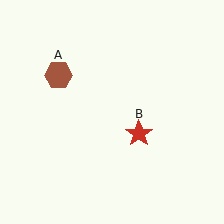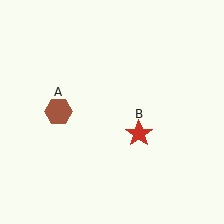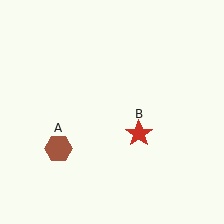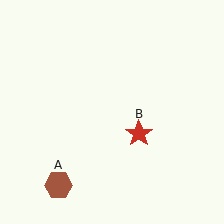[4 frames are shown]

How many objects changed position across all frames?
1 object changed position: brown hexagon (object A).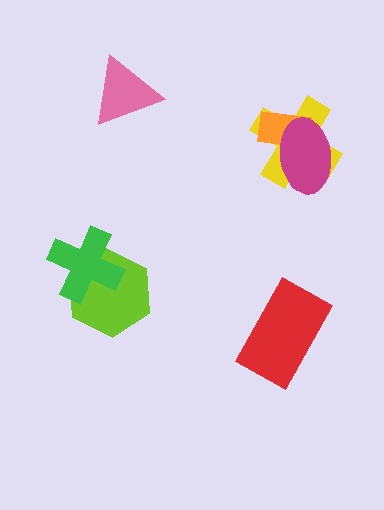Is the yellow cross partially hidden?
Yes, it is partially covered by another shape.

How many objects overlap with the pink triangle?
0 objects overlap with the pink triangle.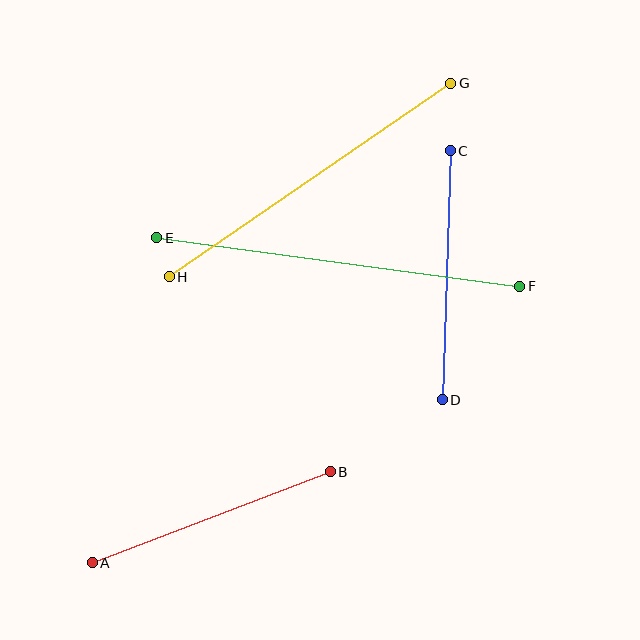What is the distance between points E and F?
The distance is approximately 366 pixels.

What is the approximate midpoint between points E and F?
The midpoint is at approximately (338, 262) pixels.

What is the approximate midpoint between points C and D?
The midpoint is at approximately (446, 275) pixels.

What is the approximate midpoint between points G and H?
The midpoint is at approximately (310, 180) pixels.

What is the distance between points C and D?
The distance is approximately 249 pixels.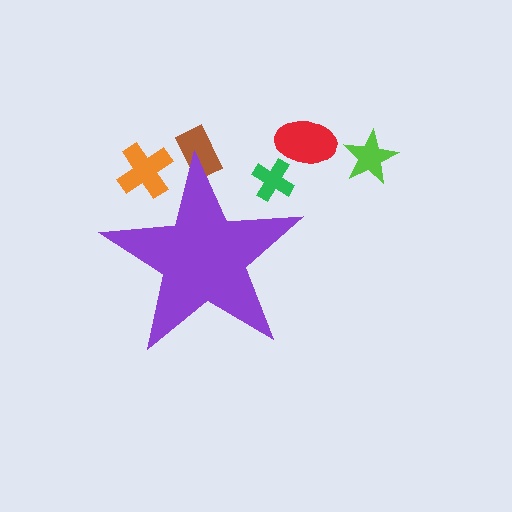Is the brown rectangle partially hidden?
Yes, the brown rectangle is partially hidden behind the purple star.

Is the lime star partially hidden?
No, the lime star is fully visible.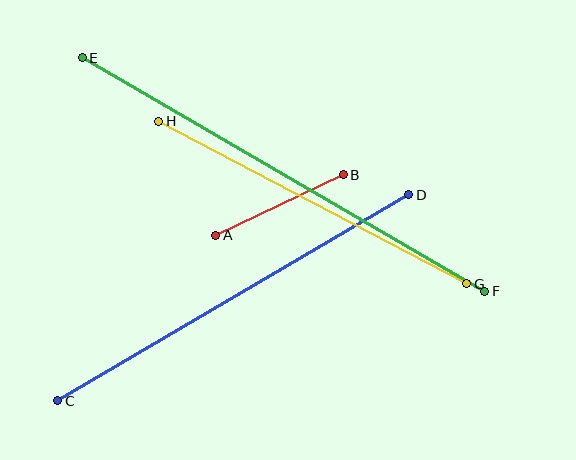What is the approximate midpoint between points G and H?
The midpoint is at approximately (313, 202) pixels.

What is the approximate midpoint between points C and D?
The midpoint is at approximately (233, 298) pixels.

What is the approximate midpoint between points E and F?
The midpoint is at approximately (283, 174) pixels.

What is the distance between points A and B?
The distance is approximately 141 pixels.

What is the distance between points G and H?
The distance is approximately 348 pixels.